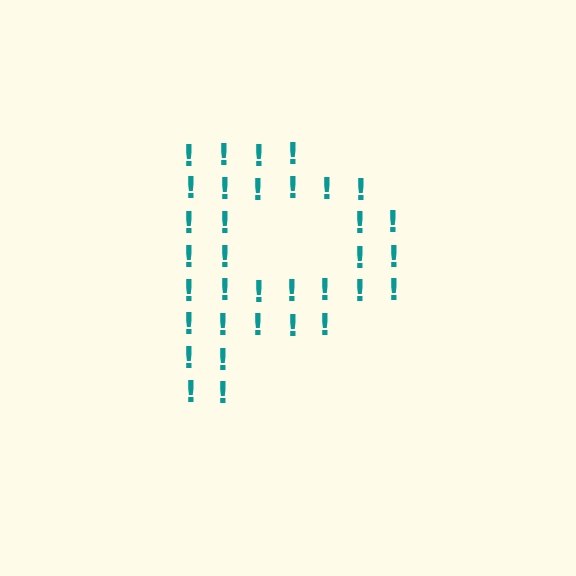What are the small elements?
The small elements are exclamation marks.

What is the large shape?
The large shape is the letter P.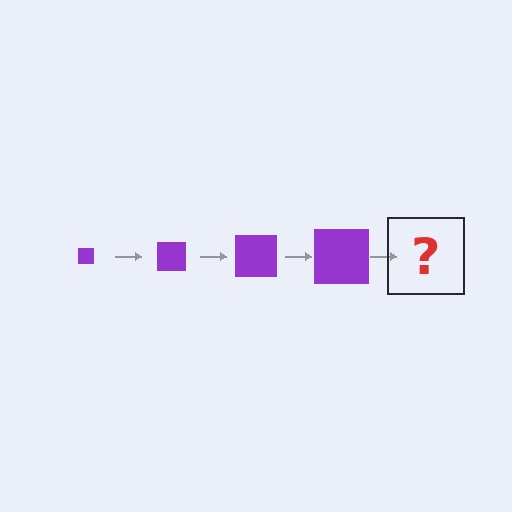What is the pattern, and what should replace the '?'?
The pattern is that the square gets progressively larger each step. The '?' should be a purple square, larger than the previous one.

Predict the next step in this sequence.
The next step is a purple square, larger than the previous one.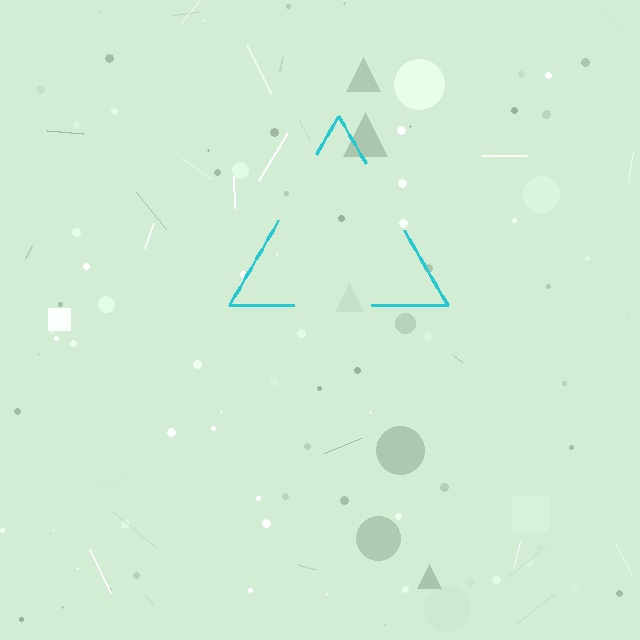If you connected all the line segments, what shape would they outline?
They would outline a triangle.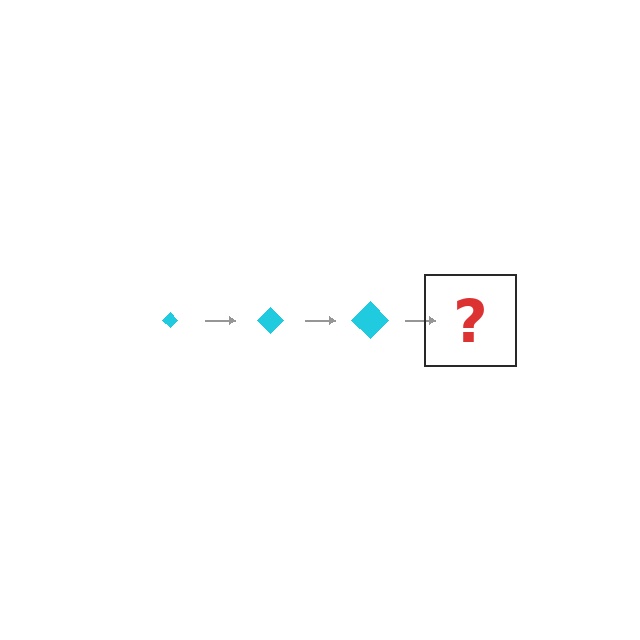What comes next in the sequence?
The next element should be a cyan diamond, larger than the previous one.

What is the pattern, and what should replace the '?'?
The pattern is that the diamond gets progressively larger each step. The '?' should be a cyan diamond, larger than the previous one.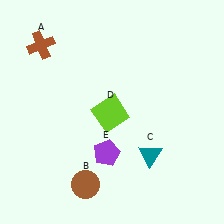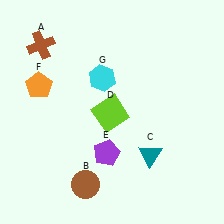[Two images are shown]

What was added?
An orange pentagon (F), a cyan hexagon (G) were added in Image 2.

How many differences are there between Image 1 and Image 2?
There are 2 differences between the two images.